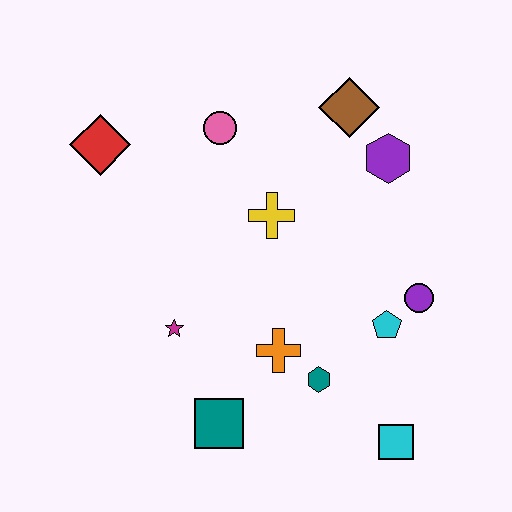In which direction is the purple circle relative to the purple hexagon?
The purple circle is below the purple hexagon.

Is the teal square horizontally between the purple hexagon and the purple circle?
No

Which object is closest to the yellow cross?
The pink circle is closest to the yellow cross.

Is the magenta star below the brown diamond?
Yes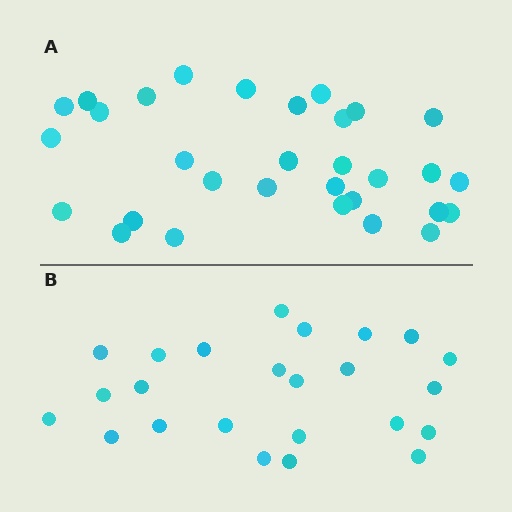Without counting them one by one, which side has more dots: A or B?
Region A (the top region) has more dots.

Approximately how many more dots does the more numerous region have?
Region A has roughly 8 or so more dots than region B.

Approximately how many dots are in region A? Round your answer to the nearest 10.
About 30 dots. (The exact count is 31, which rounds to 30.)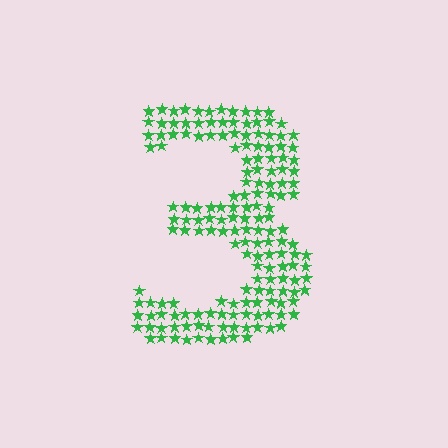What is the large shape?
The large shape is the digit 3.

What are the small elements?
The small elements are stars.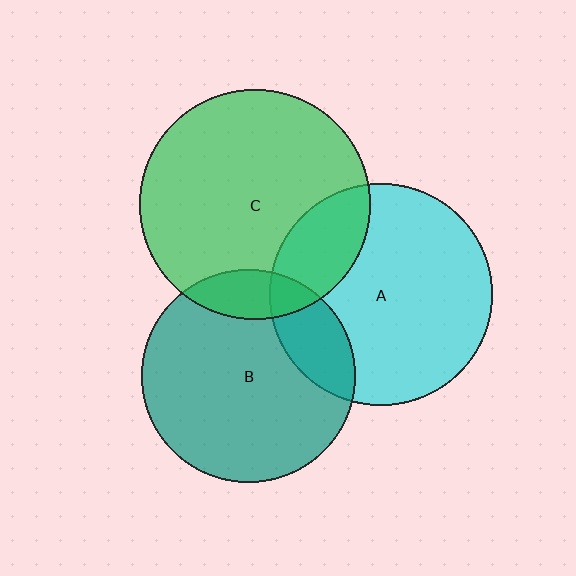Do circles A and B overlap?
Yes.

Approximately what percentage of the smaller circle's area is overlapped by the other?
Approximately 20%.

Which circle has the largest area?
Circle C (green).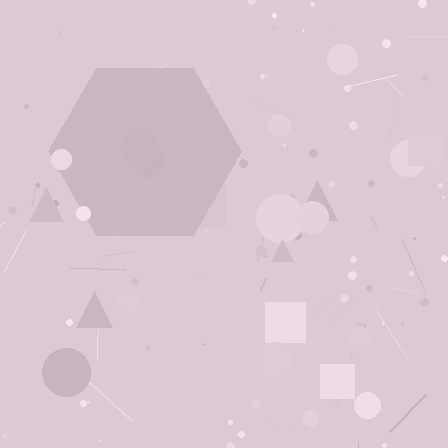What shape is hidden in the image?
A hexagon is hidden in the image.